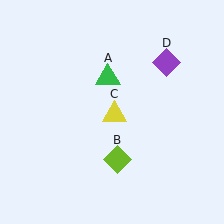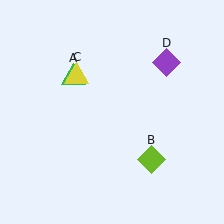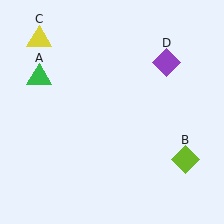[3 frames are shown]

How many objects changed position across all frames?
3 objects changed position: green triangle (object A), lime diamond (object B), yellow triangle (object C).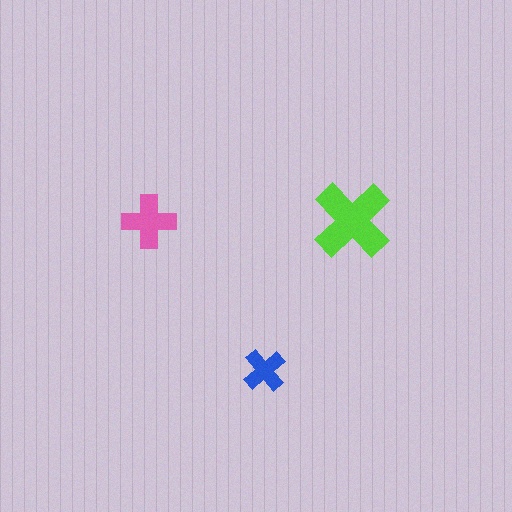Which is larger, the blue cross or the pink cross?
The pink one.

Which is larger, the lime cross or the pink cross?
The lime one.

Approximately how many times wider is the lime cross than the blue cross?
About 2 times wider.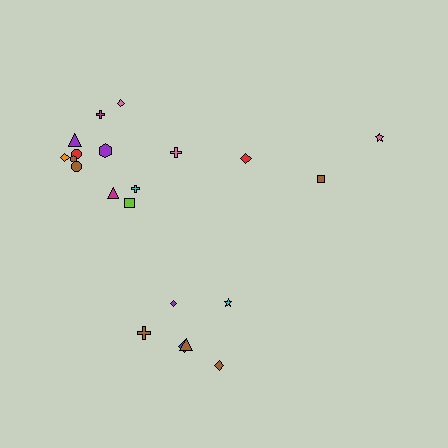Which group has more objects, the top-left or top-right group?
The top-left group.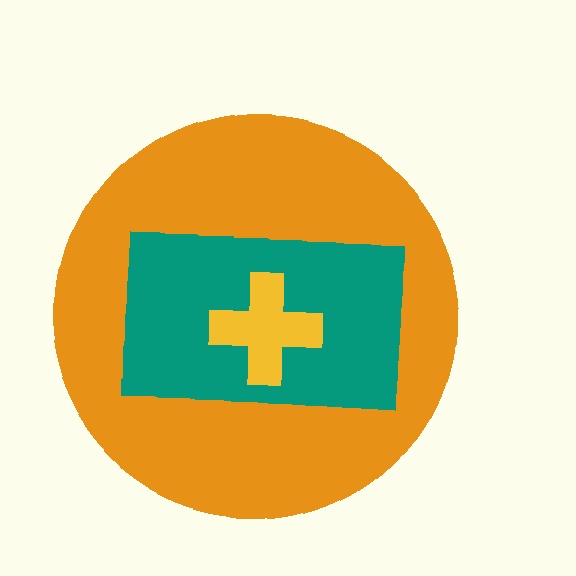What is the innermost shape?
The yellow cross.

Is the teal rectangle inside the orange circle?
Yes.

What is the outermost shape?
The orange circle.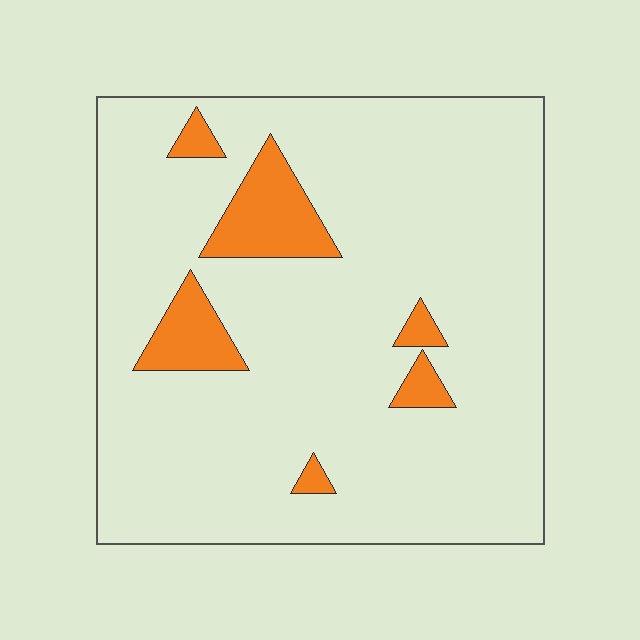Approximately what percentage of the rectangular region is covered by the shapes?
Approximately 10%.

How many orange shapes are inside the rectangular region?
6.